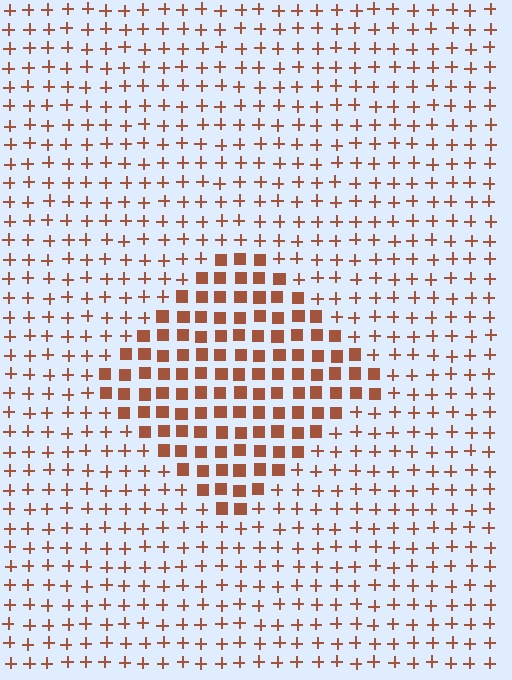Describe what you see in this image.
The image is filled with small brown elements arranged in a uniform grid. A diamond-shaped region contains squares, while the surrounding area contains plus signs. The boundary is defined purely by the change in element shape.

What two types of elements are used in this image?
The image uses squares inside the diamond region and plus signs outside it.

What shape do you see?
I see a diamond.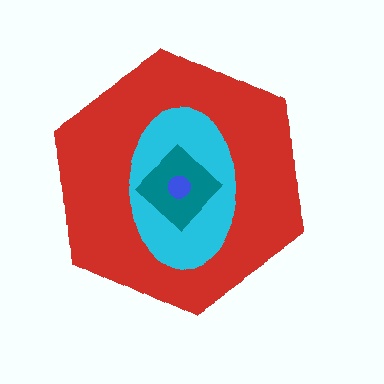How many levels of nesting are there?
4.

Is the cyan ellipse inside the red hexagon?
Yes.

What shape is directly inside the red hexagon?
The cyan ellipse.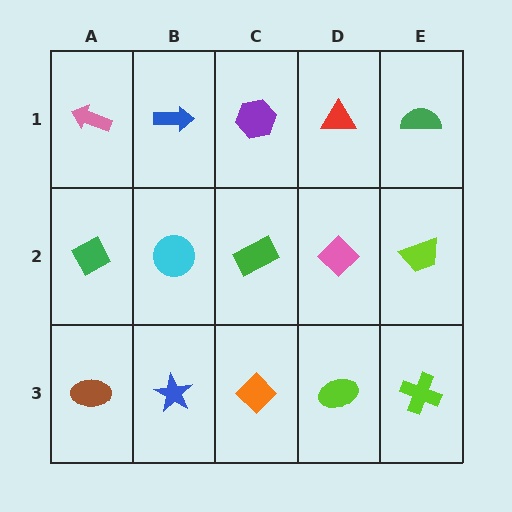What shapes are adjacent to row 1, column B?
A cyan circle (row 2, column B), a pink arrow (row 1, column A), a purple hexagon (row 1, column C).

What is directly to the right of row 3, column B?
An orange diamond.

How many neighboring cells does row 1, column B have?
3.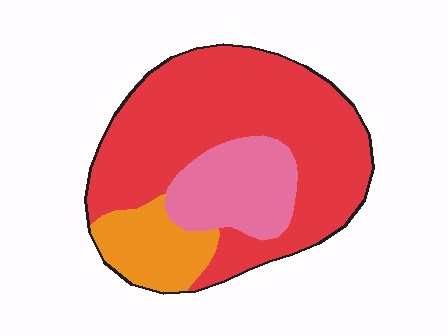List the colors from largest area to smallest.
From largest to smallest: red, pink, orange.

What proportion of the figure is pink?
Pink covers 20% of the figure.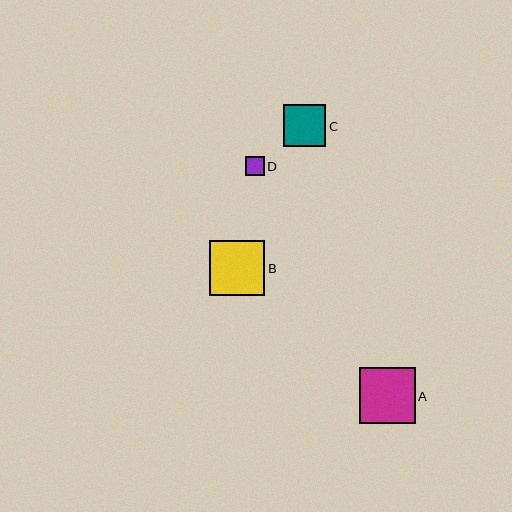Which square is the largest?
Square A is the largest with a size of approximately 56 pixels.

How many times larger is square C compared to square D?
Square C is approximately 2.2 times the size of square D.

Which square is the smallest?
Square D is the smallest with a size of approximately 19 pixels.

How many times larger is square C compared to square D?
Square C is approximately 2.2 times the size of square D.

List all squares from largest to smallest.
From largest to smallest: A, B, C, D.